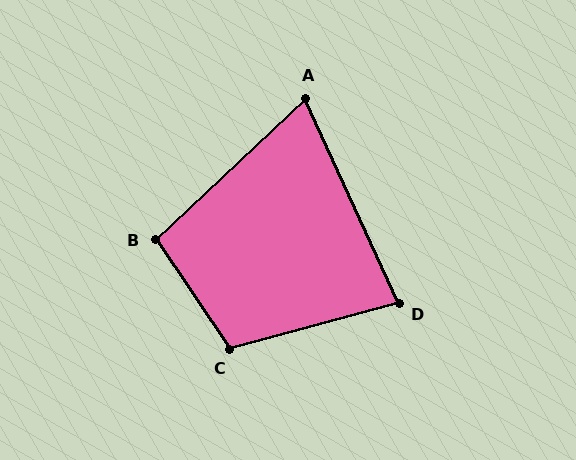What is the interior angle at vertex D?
Approximately 81 degrees (acute).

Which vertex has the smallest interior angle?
A, at approximately 71 degrees.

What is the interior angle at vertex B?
Approximately 99 degrees (obtuse).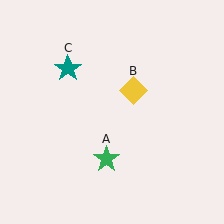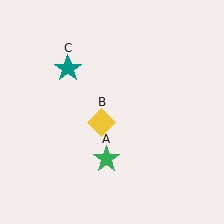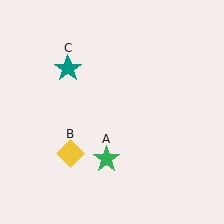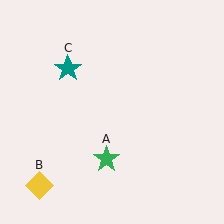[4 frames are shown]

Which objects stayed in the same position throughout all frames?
Green star (object A) and teal star (object C) remained stationary.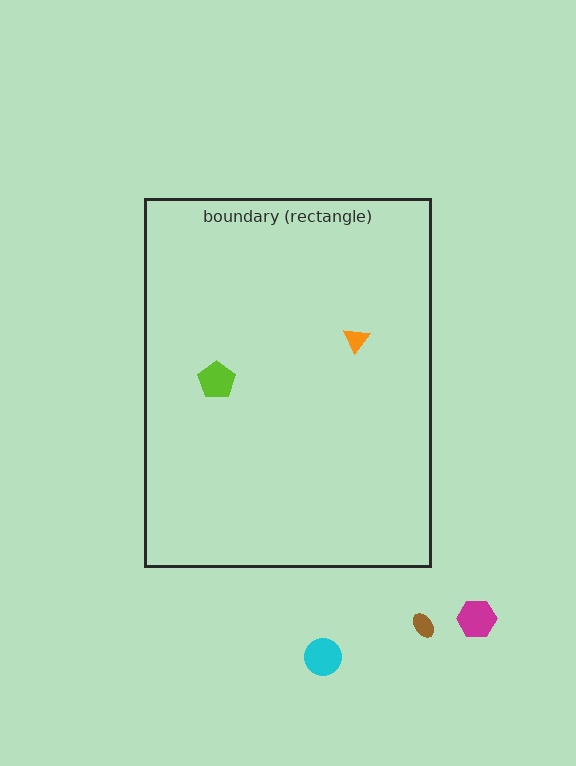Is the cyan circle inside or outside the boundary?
Outside.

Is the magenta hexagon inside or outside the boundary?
Outside.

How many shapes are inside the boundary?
2 inside, 3 outside.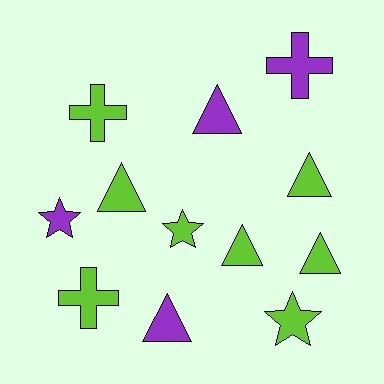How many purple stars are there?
There is 1 purple star.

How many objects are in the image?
There are 12 objects.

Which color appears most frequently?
Lime, with 8 objects.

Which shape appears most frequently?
Triangle, with 6 objects.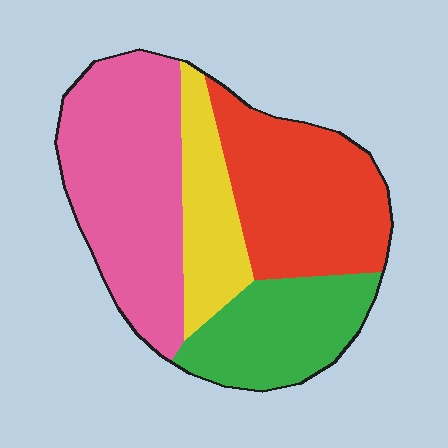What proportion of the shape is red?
Red takes up between a sixth and a third of the shape.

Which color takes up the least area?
Yellow, at roughly 15%.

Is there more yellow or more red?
Red.